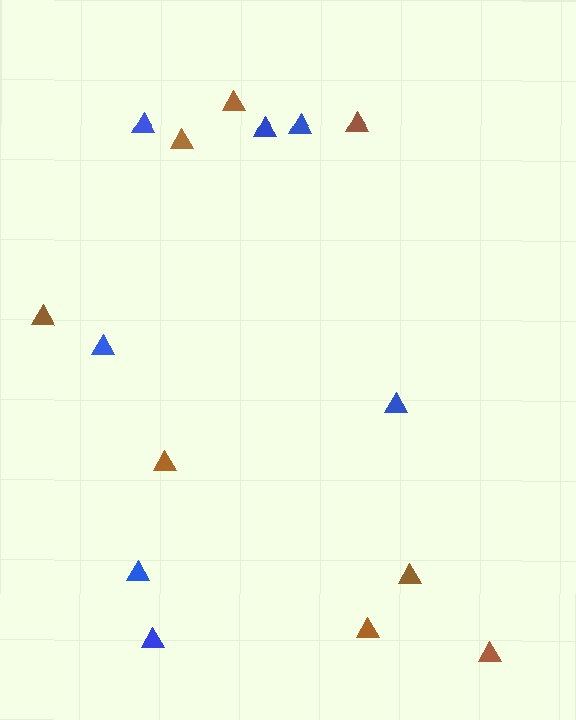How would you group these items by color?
There are 2 groups: one group of brown triangles (8) and one group of blue triangles (7).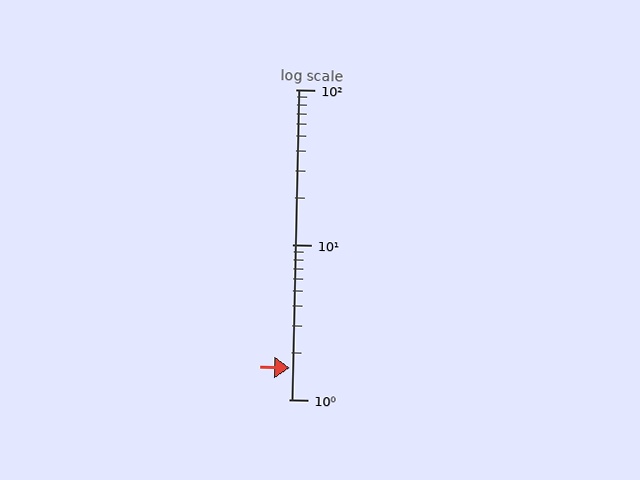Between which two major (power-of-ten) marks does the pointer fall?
The pointer is between 1 and 10.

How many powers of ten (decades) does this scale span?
The scale spans 2 decades, from 1 to 100.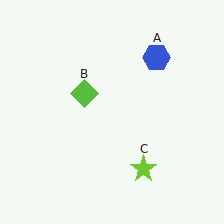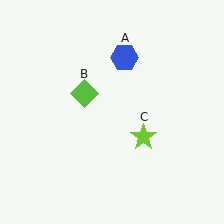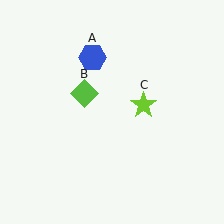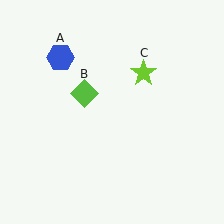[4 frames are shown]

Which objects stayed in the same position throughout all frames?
Lime diamond (object B) remained stationary.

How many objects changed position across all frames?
2 objects changed position: blue hexagon (object A), lime star (object C).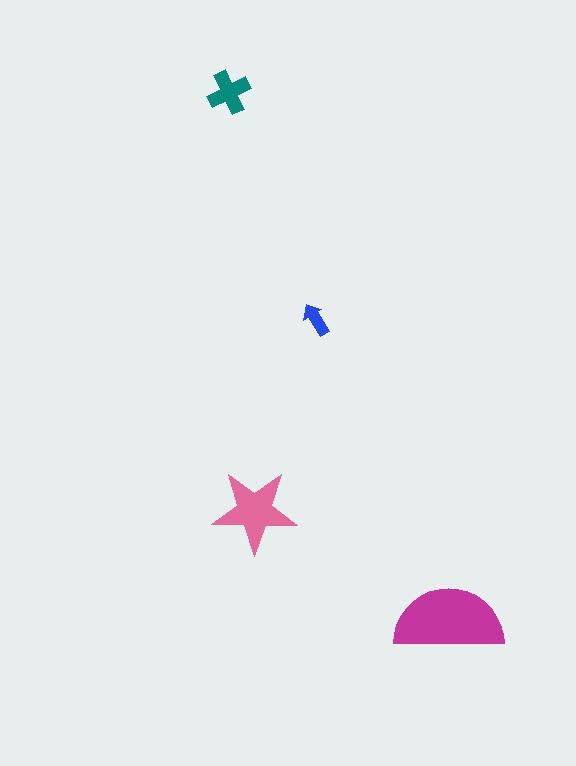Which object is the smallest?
The blue arrow.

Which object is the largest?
The magenta semicircle.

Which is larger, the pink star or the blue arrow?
The pink star.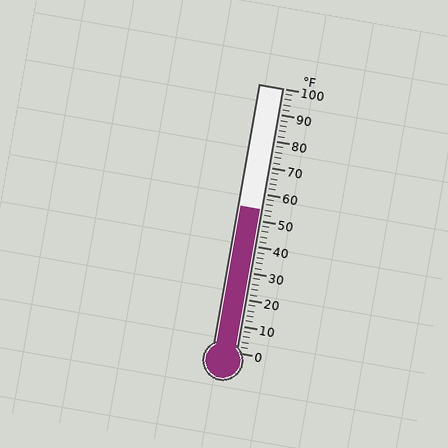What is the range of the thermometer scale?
The thermometer scale ranges from 0°F to 100°F.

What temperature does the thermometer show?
The thermometer shows approximately 54°F.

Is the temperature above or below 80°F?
The temperature is below 80°F.